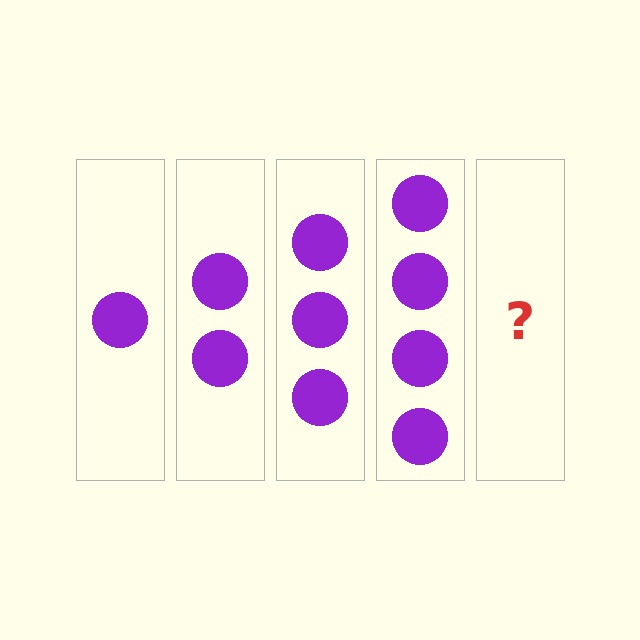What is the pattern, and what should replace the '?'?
The pattern is that each step adds one more circle. The '?' should be 5 circles.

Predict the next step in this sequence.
The next step is 5 circles.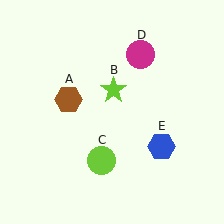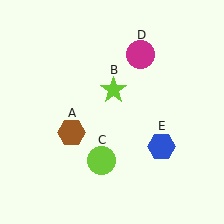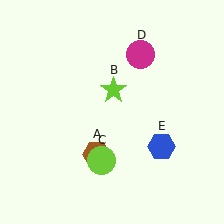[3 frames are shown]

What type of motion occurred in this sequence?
The brown hexagon (object A) rotated counterclockwise around the center of the scene.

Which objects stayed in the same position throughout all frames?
Lime star (object B) and lime circle (object C) and magenta circle (object D) and blue hexagon (object E) remained stationary.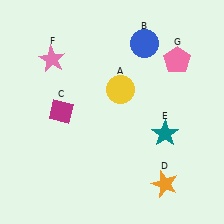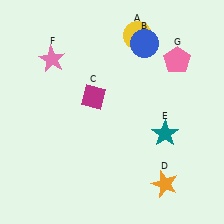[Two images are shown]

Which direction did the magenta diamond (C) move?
The magenta diamond (C) moved right.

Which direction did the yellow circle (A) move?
The yellow circle (A) moved up.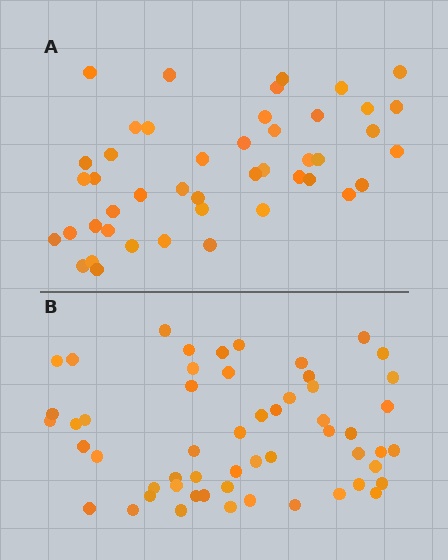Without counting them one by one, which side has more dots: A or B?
Region B (the bottom region) has more dots.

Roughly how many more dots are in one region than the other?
Region B has roughly 10 or so more dots than region A.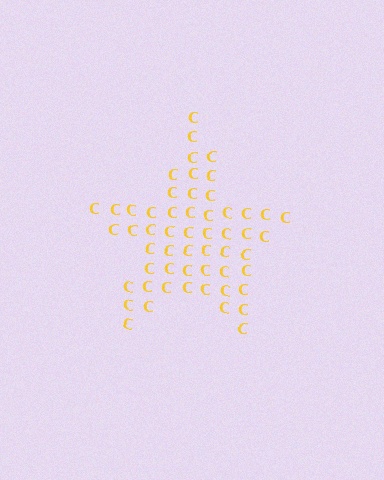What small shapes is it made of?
It is made of small letter C's.